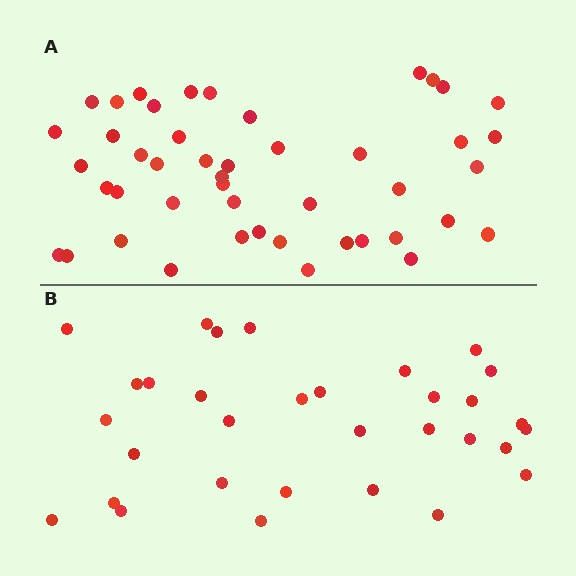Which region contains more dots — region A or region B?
Region A (the top region) has more dots.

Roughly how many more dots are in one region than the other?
Region A has approximately 15 more dots than region B.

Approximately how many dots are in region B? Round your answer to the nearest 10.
About 30 dots. (The exact count is 32, which rounds to 30.)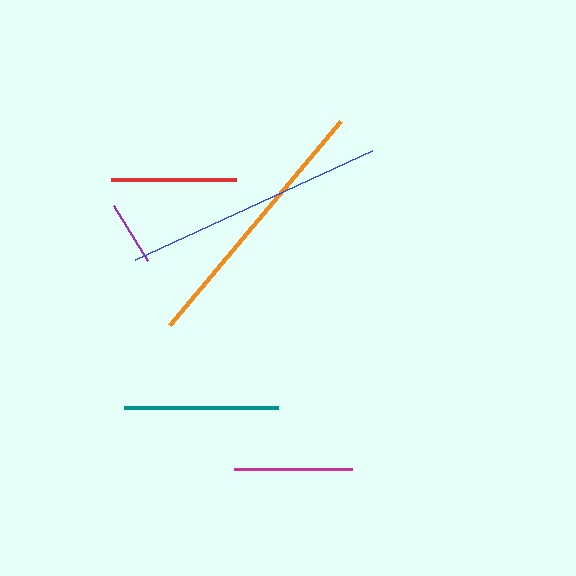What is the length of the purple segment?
The purple segment is approximately 65 pixels long.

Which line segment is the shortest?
The purple line is the shortest at approximately 65 pixels.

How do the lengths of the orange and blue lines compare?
The orange and blue lines are approximately the same length.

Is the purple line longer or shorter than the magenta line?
The magenta line is longer than the purple line.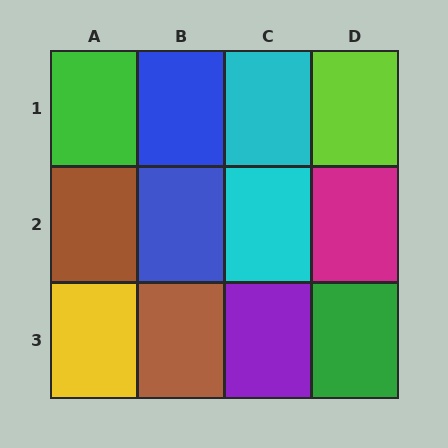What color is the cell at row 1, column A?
Green.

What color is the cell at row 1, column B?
Blue.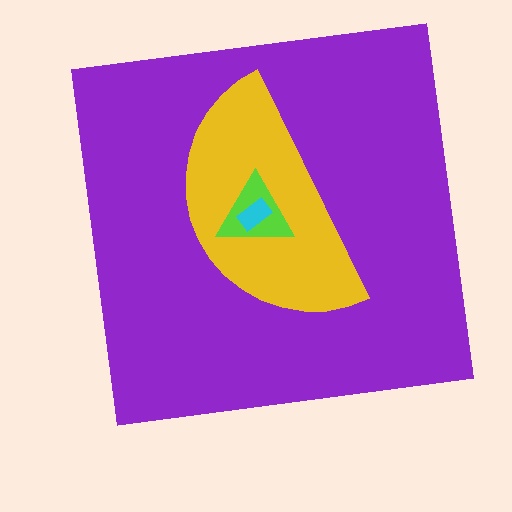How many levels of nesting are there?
4.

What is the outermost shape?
The purple square.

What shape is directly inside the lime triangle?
The cyan rectangle.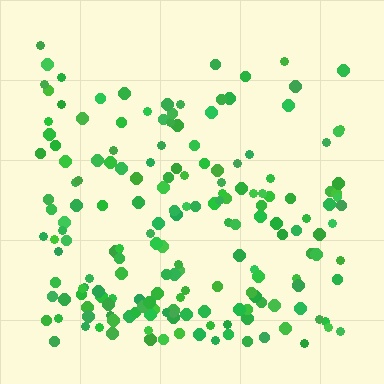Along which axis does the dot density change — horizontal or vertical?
Vertical.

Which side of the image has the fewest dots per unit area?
The top.